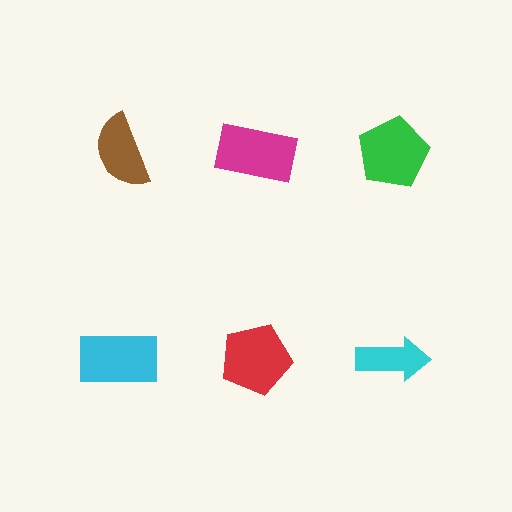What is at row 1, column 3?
A green pentagon.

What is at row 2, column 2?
A red pentagon.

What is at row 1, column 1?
A brown semicircle.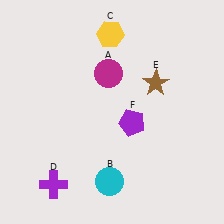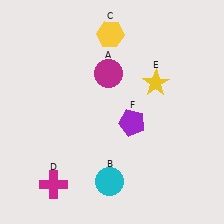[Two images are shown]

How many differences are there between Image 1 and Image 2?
There are 2 differences between the two images.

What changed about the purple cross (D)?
In Image 1, D is purple. In Image 2, it changed to magenta.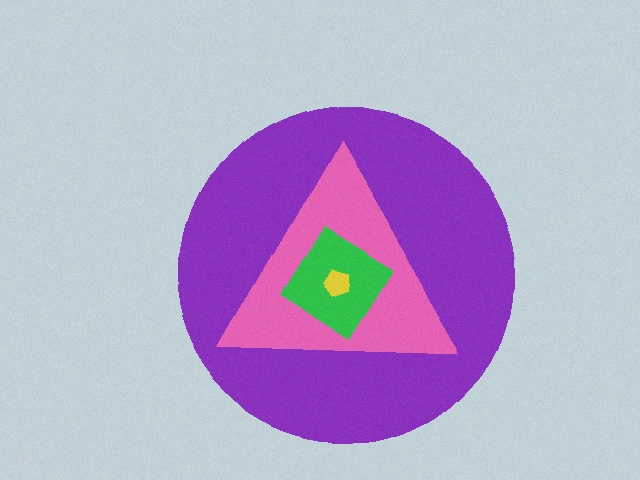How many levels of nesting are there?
4.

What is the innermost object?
The yellow pentagon.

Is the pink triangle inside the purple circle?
Yes.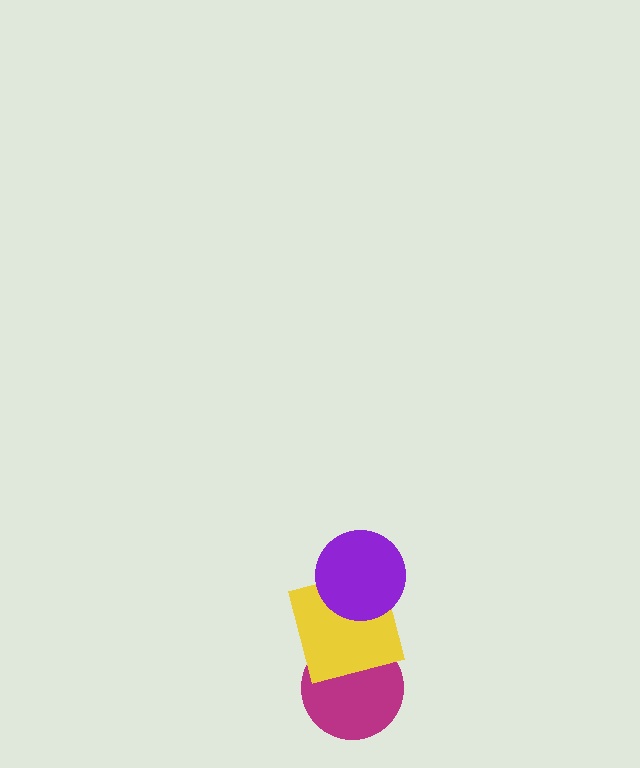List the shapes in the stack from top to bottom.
From top to bottom: the purple circle, the yellow square, the magenta circle.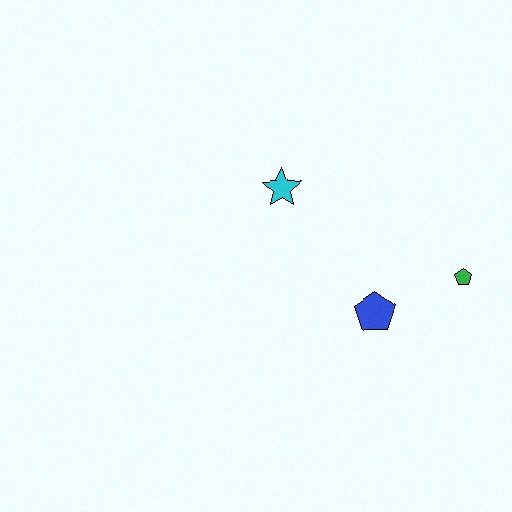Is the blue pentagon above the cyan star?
No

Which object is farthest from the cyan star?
The green pentagon is farthest from the cyan star.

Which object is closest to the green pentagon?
The blue pentagon is closest to the green pentagon.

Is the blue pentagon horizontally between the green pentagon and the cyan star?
Yes